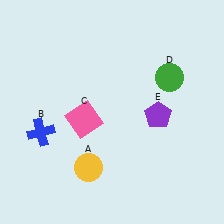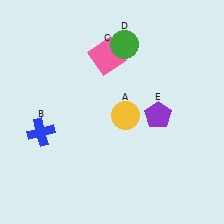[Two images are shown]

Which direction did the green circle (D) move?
The green circle (D) moved left.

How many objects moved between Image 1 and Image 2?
3 objects moved between the two images.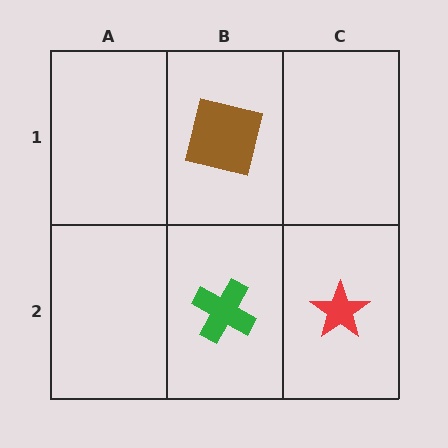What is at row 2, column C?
A red star.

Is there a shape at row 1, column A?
No, that cell is empty.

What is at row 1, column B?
A brown square.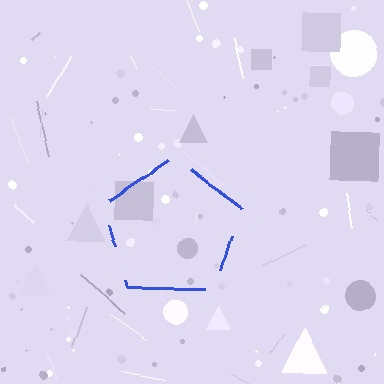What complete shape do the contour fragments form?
The contour fragments form a pentagon.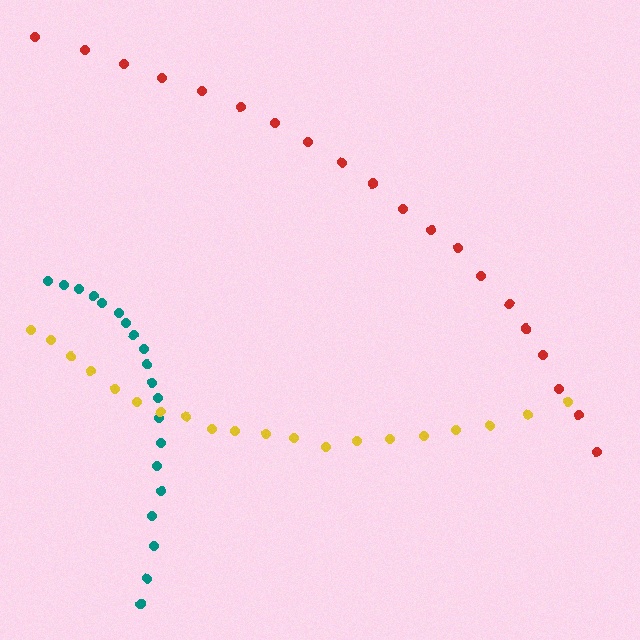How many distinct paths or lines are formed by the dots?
There are 3 distinct paths.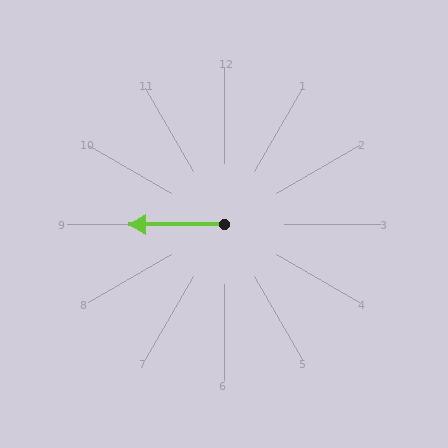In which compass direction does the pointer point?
West.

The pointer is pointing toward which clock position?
Roughly 9 o'clock.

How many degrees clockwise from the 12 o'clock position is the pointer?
Approximately 270 degrees.